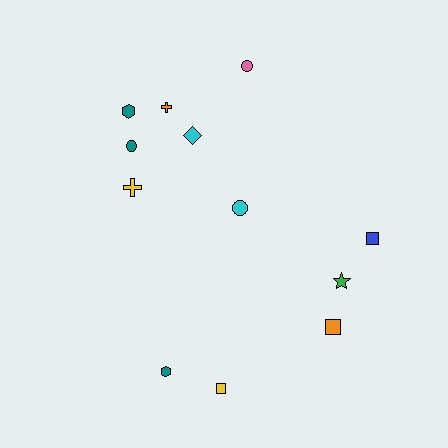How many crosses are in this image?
There are 2 crosses.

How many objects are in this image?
There are 12 objects.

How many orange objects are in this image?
There are 2 orange objects.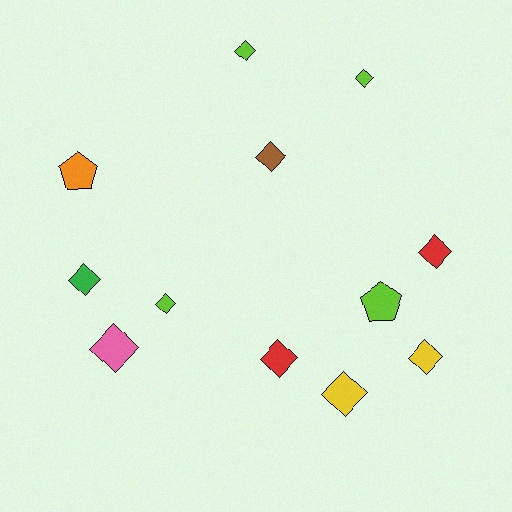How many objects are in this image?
There are 12 objects.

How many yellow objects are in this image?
There are 2 yellow objects.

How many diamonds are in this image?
There are 10 diamonds.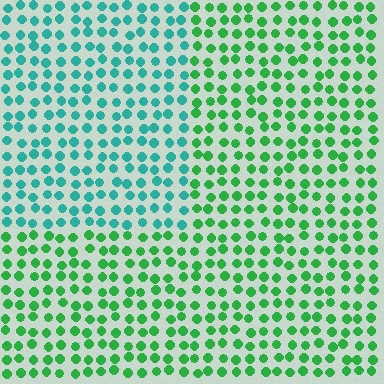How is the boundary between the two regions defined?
The boundary is defined purely by a slight shift in hue (about 42 degrees). Spacing, size, and orientation are identical on both sides.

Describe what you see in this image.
The image is filled with small green elements in a uniform arrangement. A rectangle-shaped region is visible where the elements are tinted to a slightly different hue, forming a subtle color boundary.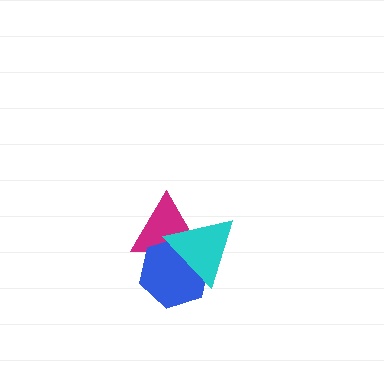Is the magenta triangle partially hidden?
Yes, it is partially covered by another shape.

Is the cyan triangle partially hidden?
No, no other shape covers it.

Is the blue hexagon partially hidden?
Yes, it is partially covered by another shape.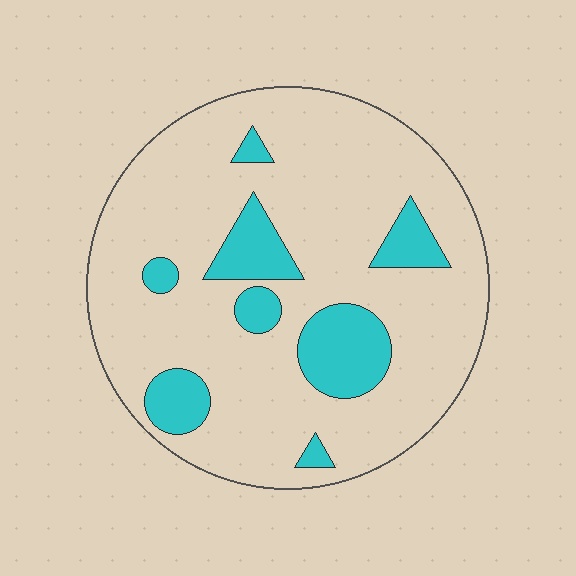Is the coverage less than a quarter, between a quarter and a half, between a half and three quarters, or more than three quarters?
Less than a quarter.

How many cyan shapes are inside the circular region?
8.